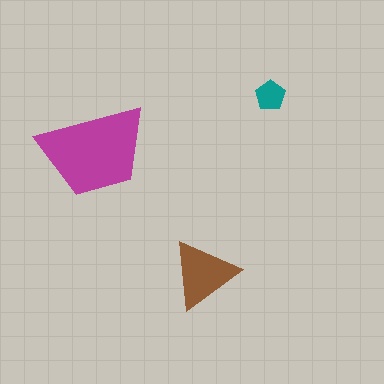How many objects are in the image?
There are 3 objects in the image.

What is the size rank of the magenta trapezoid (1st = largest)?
1st.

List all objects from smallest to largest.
The teal pentagon, the brown triangle, the magenta trapezoid.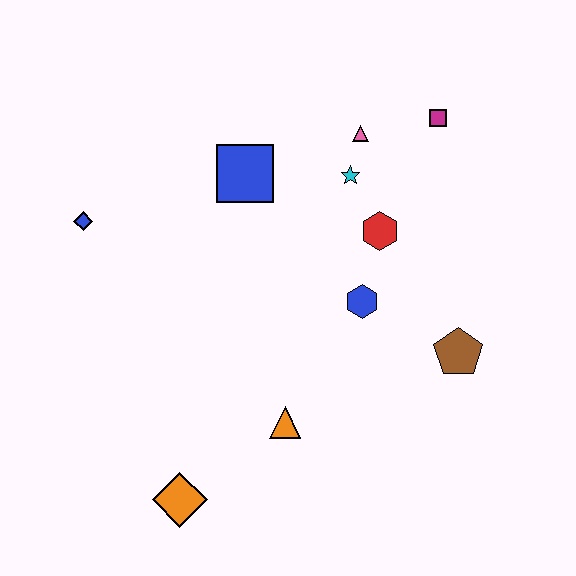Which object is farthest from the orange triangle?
The magenta square is farthest from the orange triangle.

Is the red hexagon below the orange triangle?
No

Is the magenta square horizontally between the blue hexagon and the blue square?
No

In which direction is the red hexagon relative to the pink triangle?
The red hexagon is below the pink triangle.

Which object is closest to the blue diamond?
The blue square is closest to the blue diamond.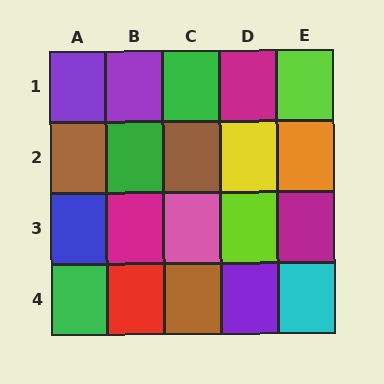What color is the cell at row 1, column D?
Magenta.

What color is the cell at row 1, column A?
Purple.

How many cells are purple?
3 cells are purple.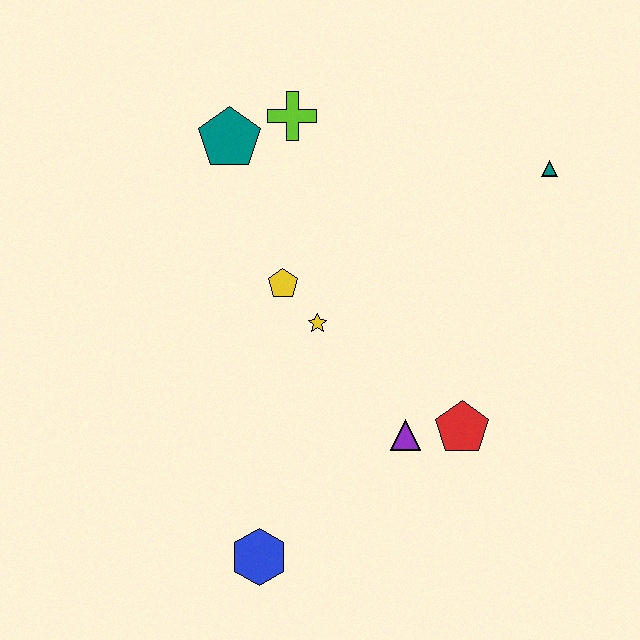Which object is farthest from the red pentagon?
The teal pentagon is farthest from the red pentagon.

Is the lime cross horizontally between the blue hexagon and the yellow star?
Yes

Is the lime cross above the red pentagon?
Yes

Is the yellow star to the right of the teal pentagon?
Yes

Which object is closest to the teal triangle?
The lime cross is closest to the teal triangle.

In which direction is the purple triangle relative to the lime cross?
The purple triangle is below the lime cross.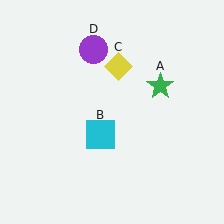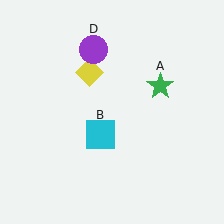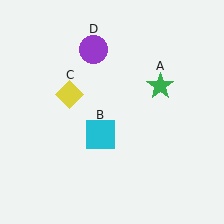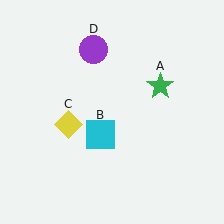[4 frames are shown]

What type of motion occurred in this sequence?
The yellow diamond (object C) rotated counterclockwise around the center of the scene.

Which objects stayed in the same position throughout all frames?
Green star (object A) and cyan square (object B) and purple circle (object D) remained stationary.